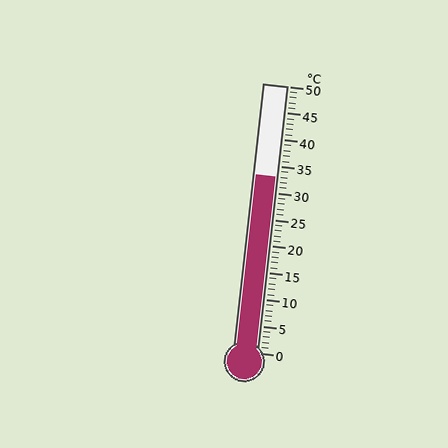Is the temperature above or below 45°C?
The temperature is below 45°C.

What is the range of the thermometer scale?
The thermometer scale ranges from 0°C to 50°C.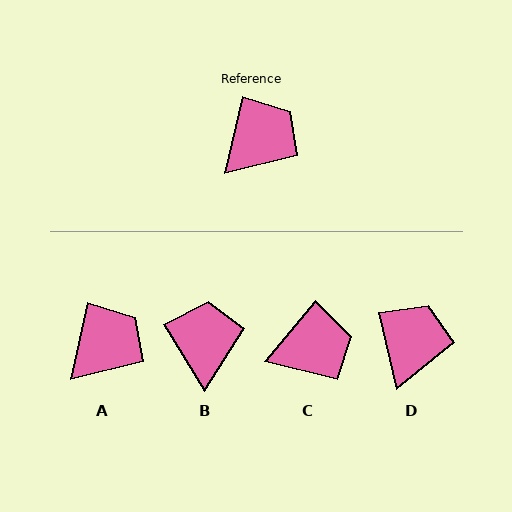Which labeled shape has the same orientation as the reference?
A.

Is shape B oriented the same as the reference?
No, it is off by about 44 degrees.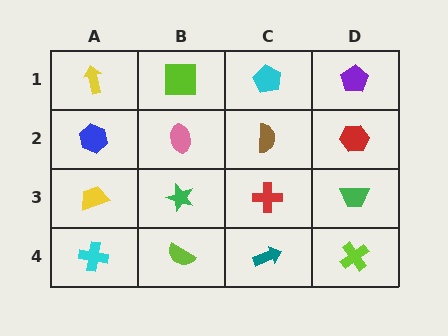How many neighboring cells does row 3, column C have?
4.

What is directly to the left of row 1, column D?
A cyan pentagon.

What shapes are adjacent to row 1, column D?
A red hexagon (row 2, column D), a cyan pentagon (row 1, column C).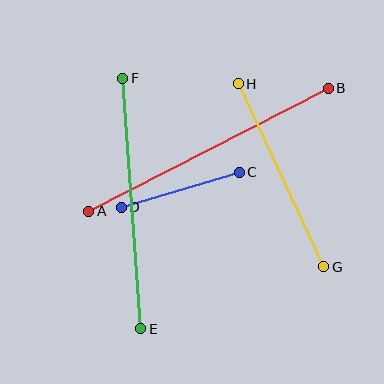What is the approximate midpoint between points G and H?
The midpoint is at approximately (281, 175) pixels.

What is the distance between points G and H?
The distance is approximately 202 pixels.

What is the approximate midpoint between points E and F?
The midpoint is at approximately (132, 204) pixels.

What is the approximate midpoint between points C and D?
The midpoint is at approximately (180, 190) pixels.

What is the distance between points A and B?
The distance is approximately 269 pixels.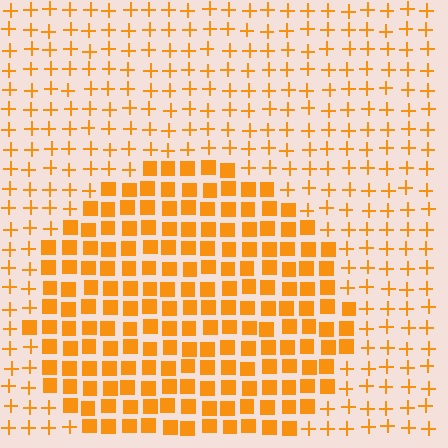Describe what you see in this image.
The image is filled with small orange elements arranged in a uniform grid. A circle-shaped region contains squares, while the surrounding area contains plus signs. The boundary is defined purely by the change in element shape.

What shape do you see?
I see a circle.